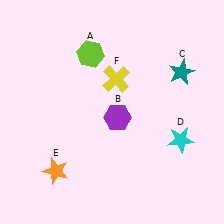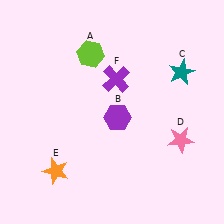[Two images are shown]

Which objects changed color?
D changed from cyan to pink. F changed from yellow to purple.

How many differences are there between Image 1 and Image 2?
There are 2 differences between the two images.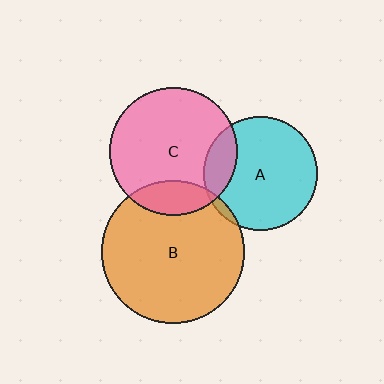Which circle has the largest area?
Circle B (orange).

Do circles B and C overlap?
Yes.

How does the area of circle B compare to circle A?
Approximately 1.6 times.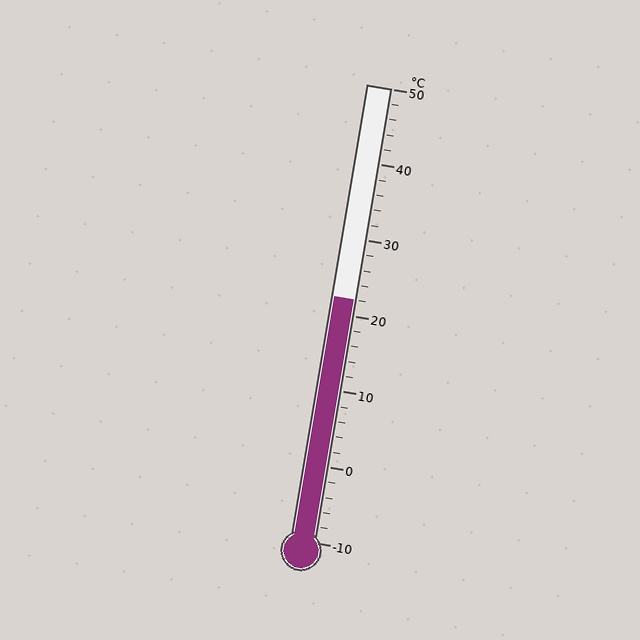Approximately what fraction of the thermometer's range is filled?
The thermometer is filled to approximately 55% of its range.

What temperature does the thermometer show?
The thermometer shows approximately 22°C.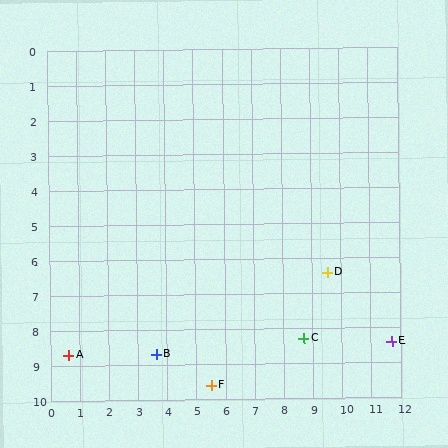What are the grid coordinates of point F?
Point F is at approximately (5.5, 9.6).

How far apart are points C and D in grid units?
Points C and D are about 2.1 grid units apart.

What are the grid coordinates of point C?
Point C is at approximately (8.7, 8.3).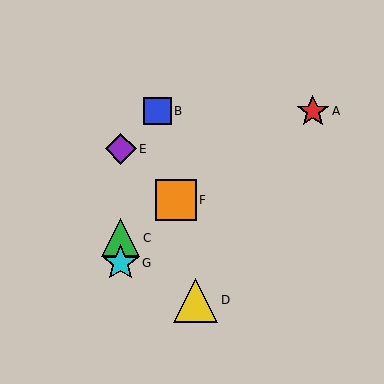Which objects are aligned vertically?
Objects C, E, G are aligned vertically.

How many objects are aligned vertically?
3 objects (C, E, G) are aligned vertically.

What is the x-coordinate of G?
Object G is at x≈121.